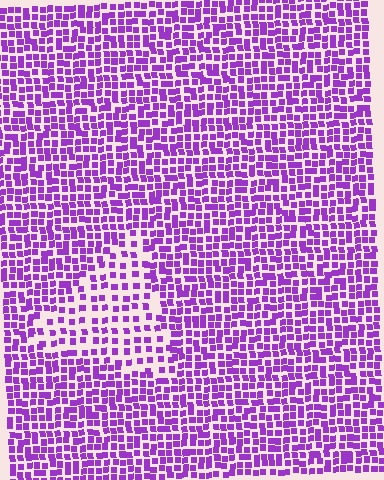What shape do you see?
I see a triangle.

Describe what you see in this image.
The image contains small purple elements arranged at two different densities. A triangle-shaped region is visible where the elements are less densely packed than the surrounding area.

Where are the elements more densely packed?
The elements are more densely packed outside the triangle boundary.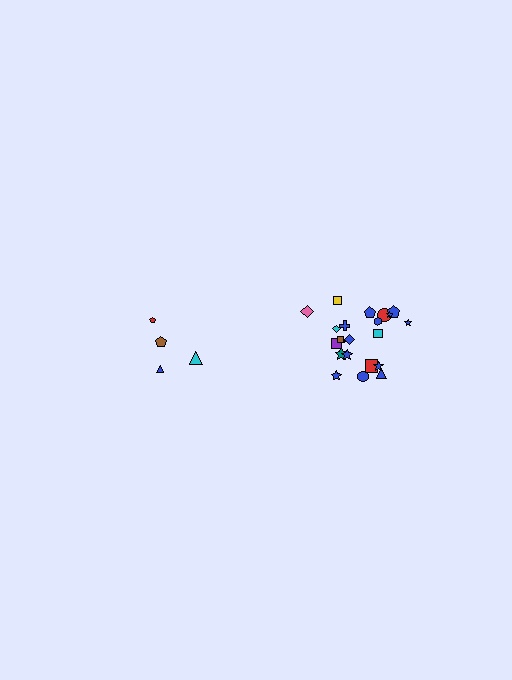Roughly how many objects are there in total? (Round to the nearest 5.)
Roughly 25 objects in total.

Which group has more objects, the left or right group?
The right group.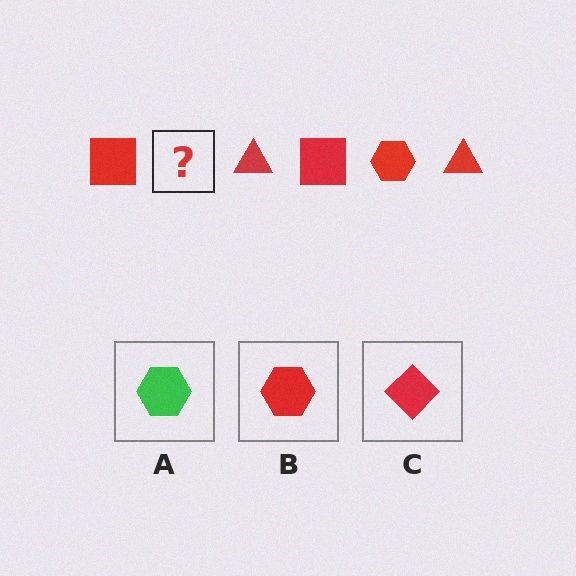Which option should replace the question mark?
Option B.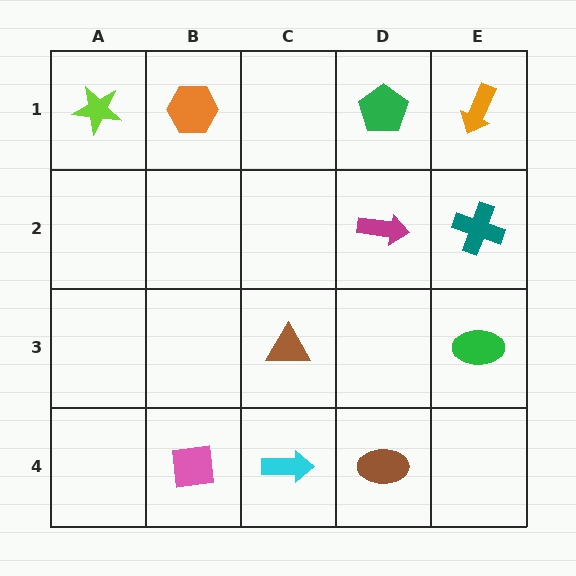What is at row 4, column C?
A cyan arrow.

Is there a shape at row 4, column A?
No, that cell is empty.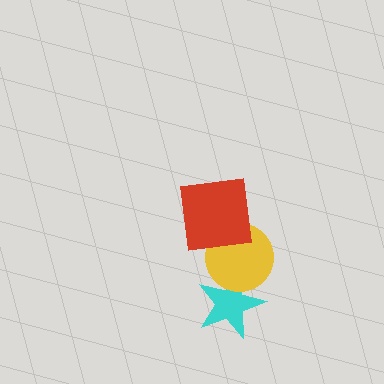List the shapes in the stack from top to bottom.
From top to bottom: the red square, the yellow circle, the cyan star.